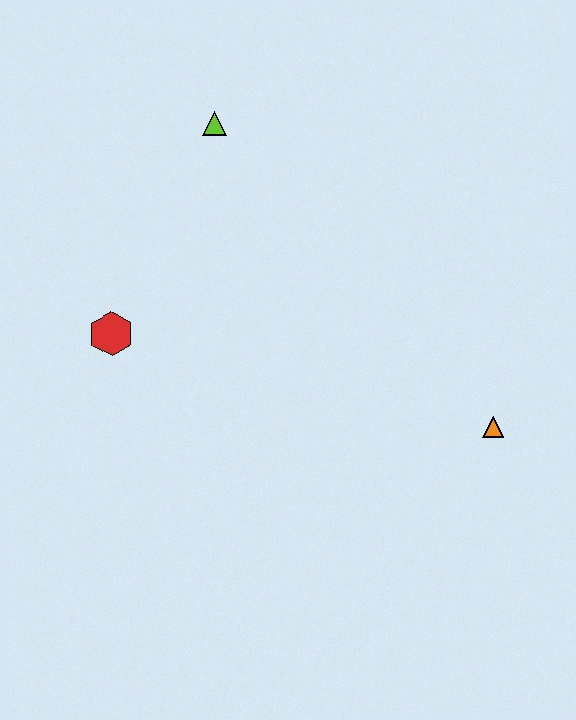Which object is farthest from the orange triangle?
The lime triangle is farthest from the orange triangle.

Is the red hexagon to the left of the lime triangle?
Yes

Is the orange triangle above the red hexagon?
No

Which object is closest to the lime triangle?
The red hexagon is closest to the lime triangle.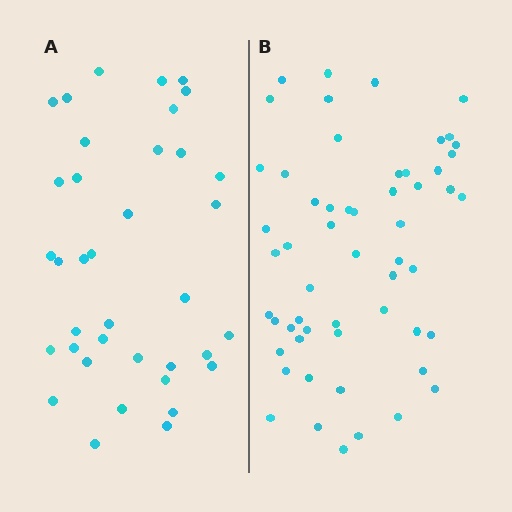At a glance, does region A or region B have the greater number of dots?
Region B (the right region) has more dots.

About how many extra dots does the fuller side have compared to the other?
Region B has approximately 20 more dots than region A.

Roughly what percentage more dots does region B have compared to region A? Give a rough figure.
About 50% more.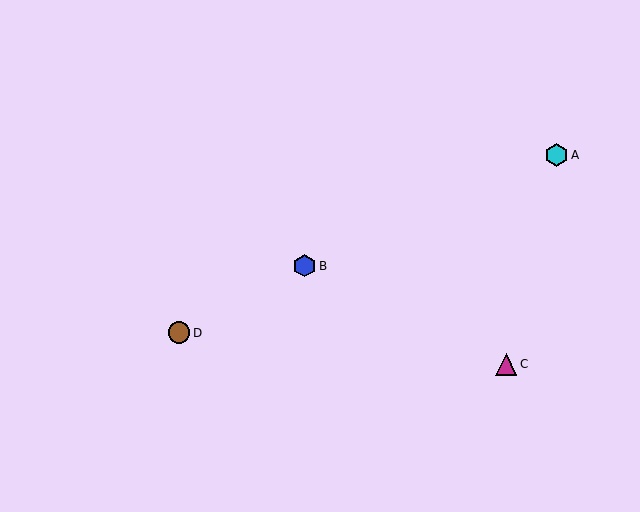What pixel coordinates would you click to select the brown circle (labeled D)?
Click at (179, 333) to select the brown circle D.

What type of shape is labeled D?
Shape D is a brown circle.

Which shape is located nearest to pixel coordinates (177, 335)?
The brown circle (labeled D) at (179, 333) is nearest to that location.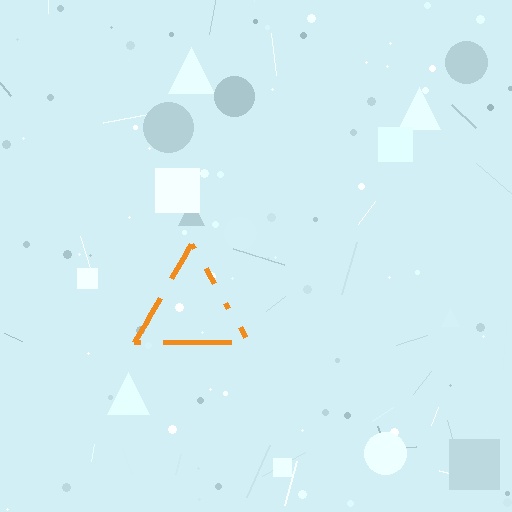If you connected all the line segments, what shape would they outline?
They would outline a triangle.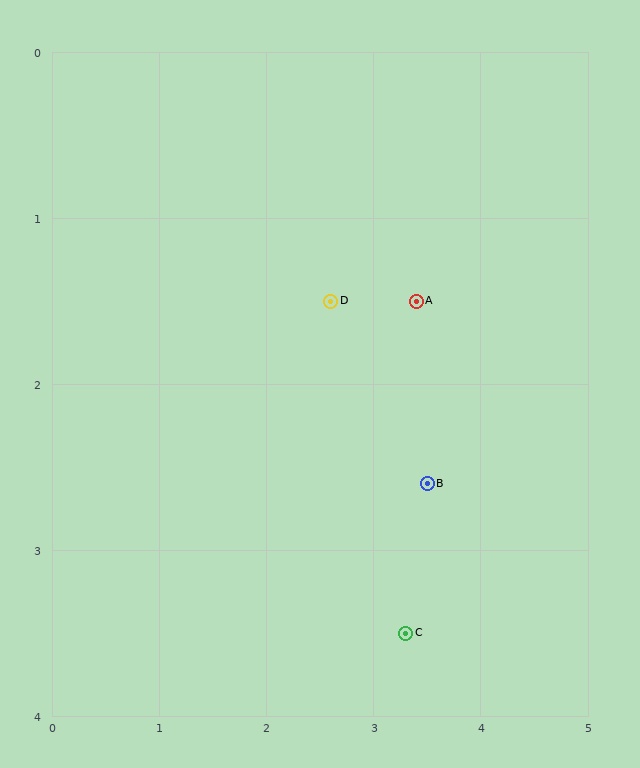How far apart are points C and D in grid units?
Points C and D are about 2.1 grid units apart.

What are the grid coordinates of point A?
Point A is at approximately (3.4, 1.5).